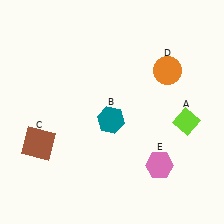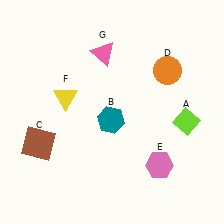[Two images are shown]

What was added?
A yellow triangle (F), a pink triangle (G) were added in Image 2.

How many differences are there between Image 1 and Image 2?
There are 2 differences between the two images.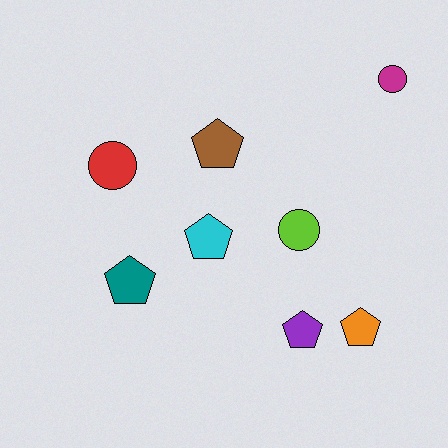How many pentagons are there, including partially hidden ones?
There are 5 pentagons.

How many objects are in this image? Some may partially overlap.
There are 8 objects.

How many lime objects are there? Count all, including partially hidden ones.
There is 1 lime object.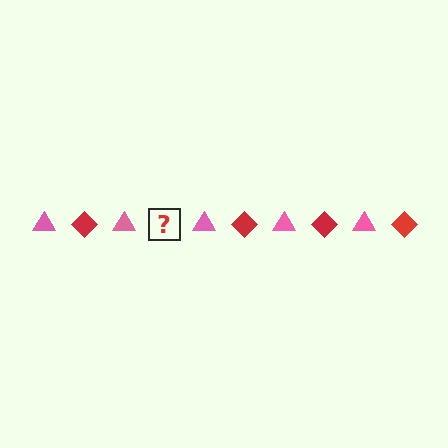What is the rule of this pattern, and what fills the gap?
The rule is that the pattern alternates between pink triangle and red diamond. The gap should be filled with a red diamond.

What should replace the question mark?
The question mark should be replaced with a red diamond.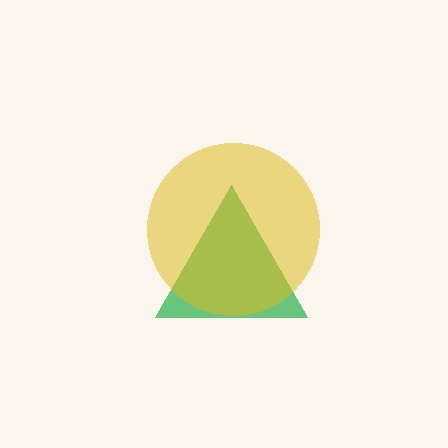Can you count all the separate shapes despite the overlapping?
Yes, there are 2 separate shapes.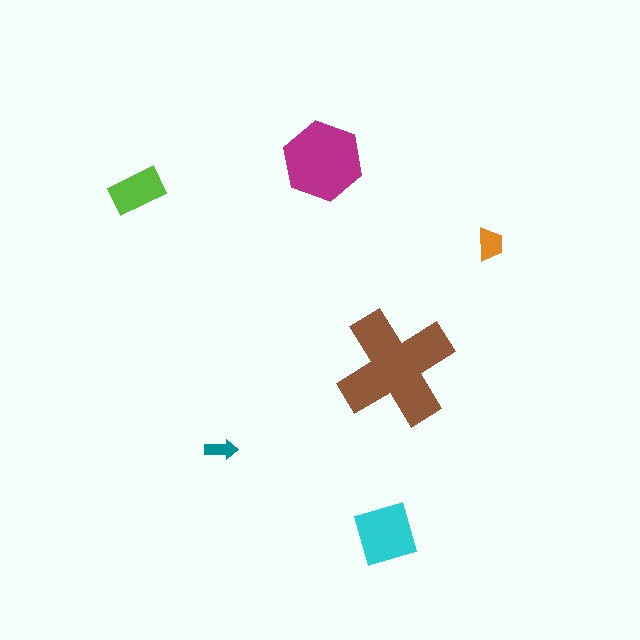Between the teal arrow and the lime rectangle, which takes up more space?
The lime rectangle.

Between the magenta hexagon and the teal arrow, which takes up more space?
The magenta hexagon.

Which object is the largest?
The brown cross.